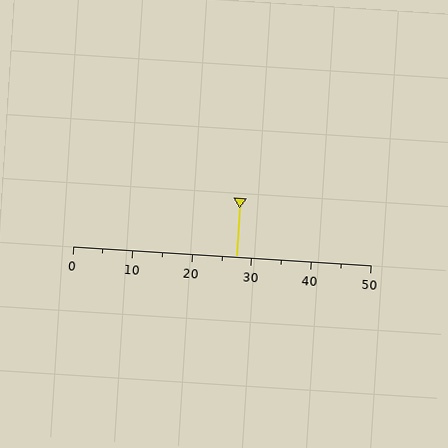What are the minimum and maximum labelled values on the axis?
The axis runs from 0 to 50.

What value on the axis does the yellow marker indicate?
The marker indicates approximately 27.5.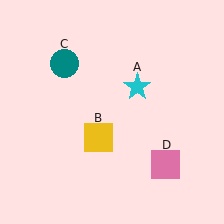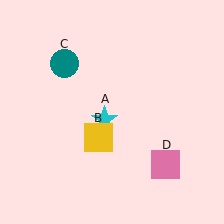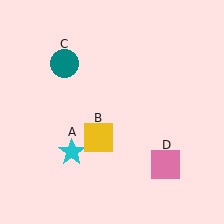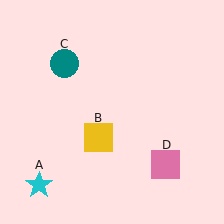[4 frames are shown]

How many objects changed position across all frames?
1 object changed position: cyan star (object A).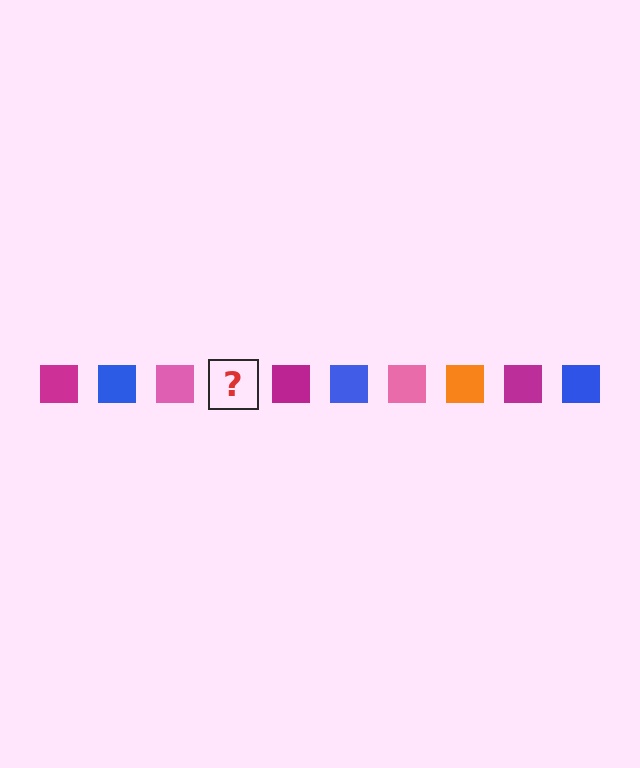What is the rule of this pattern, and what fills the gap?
The rule is that the pattern cycles through magenta, blue, pink, orange squares. The gap should be filled with an orange square.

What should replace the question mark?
The question mark should be replaced with an orange square.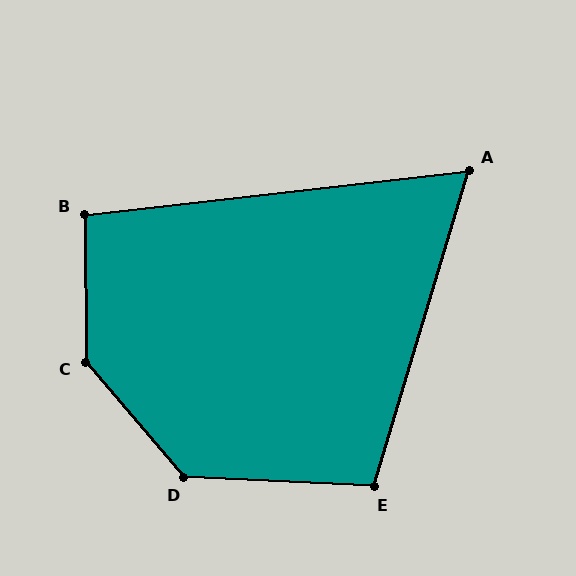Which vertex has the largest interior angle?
C, at approximately 140 degrees.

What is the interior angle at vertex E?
Approximately 104 degrees (obtuse).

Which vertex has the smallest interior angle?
A, at approximately 67 degrees.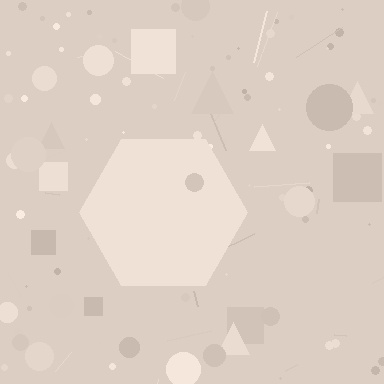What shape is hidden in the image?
A hexagon is hidden in the image.